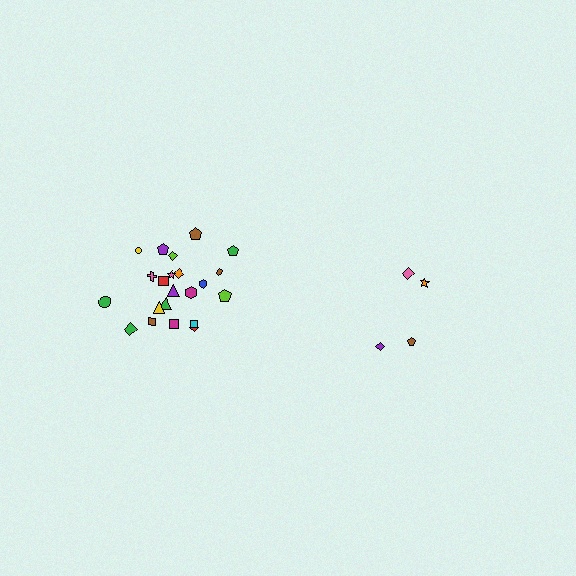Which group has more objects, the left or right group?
The left group.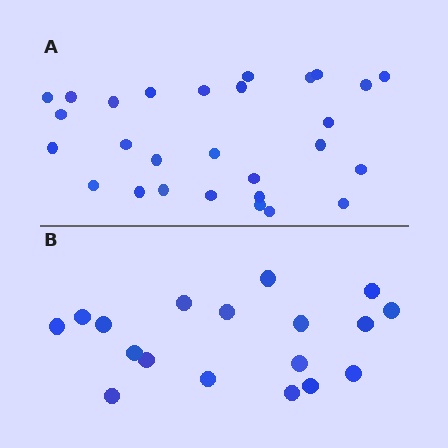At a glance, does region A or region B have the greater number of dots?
Region A (the top region) has more dots.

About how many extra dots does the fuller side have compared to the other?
Region A has roughly 10 or so more dots than region B.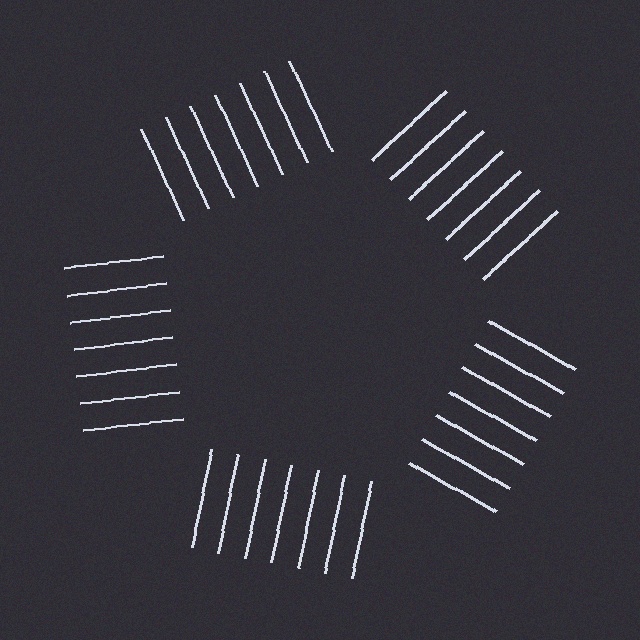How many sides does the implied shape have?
5 sides — the line-ends trace a pentagon.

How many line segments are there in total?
35 — 7 along each of the 5 edges.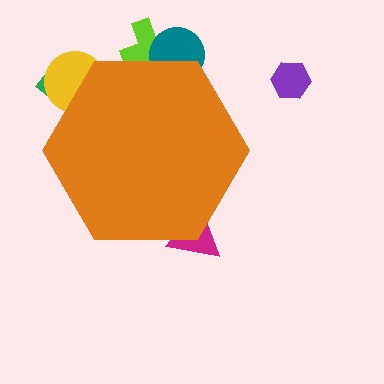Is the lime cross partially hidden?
Yes, the lime cross is partially hidden behind the orange hexagon.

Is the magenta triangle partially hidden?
Yes, the magenta triangle is partially hidden behind the orange hexagon.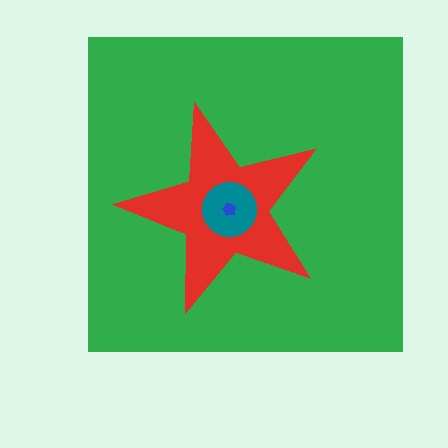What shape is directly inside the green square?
The red star.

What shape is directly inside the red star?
The teal circle.